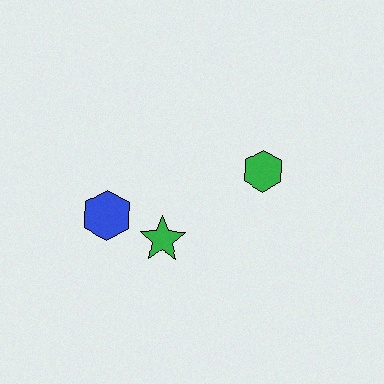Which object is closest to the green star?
The blue hexagon is closest to the green star.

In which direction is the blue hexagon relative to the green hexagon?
The blue hexagon is to the left of the green hexagon.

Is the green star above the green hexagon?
No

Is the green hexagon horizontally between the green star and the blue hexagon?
No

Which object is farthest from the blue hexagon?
The green hexagon is farthest from the blue hexagon.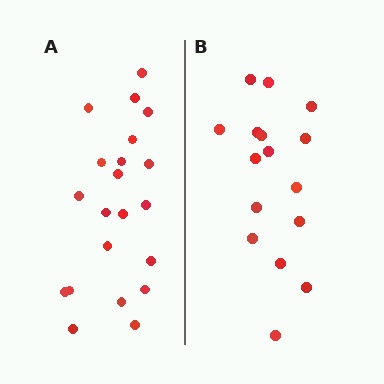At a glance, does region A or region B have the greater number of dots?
Region A (the left region) has more dots.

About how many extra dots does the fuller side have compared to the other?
Region A has about 5 more dots than region B.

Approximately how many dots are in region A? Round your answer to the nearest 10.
About 20 dots. (The exact count is 21, which rounds to 20.)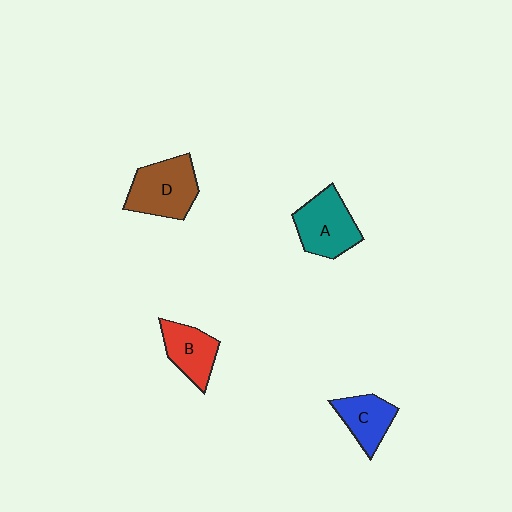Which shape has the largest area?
Shape D (brown).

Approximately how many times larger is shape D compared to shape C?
Approximately 1.5 times.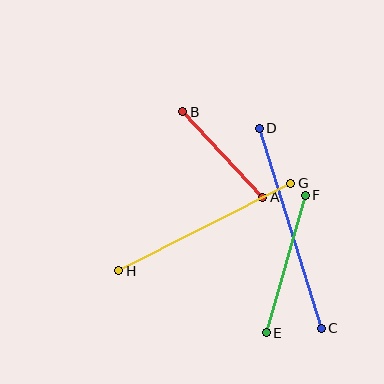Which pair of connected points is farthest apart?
Points C and D are farthest apart.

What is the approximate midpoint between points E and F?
The midpoint is at approximately (286, 264) pixels.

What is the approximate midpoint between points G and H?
The midpoint is at approximately (205, 227) pixels.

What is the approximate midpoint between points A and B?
The midpoint is at approximately (223, 154) pixels.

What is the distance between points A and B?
The distance is approximately 117 pixels.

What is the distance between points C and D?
The distance is approximately 210 pixels.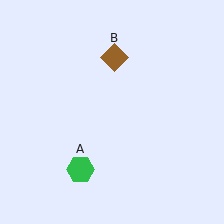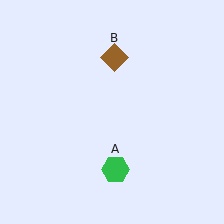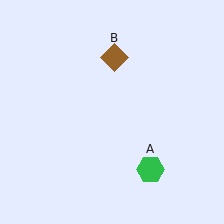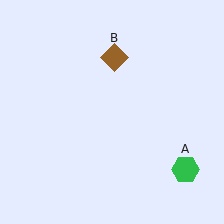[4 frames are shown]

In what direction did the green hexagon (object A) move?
The green hexagon (object A) moved right.